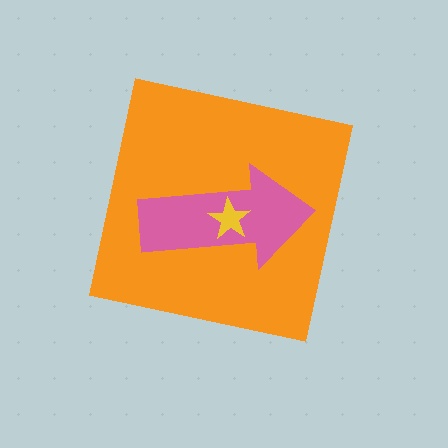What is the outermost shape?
The orange square.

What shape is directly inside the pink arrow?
The yellow star.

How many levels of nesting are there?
3.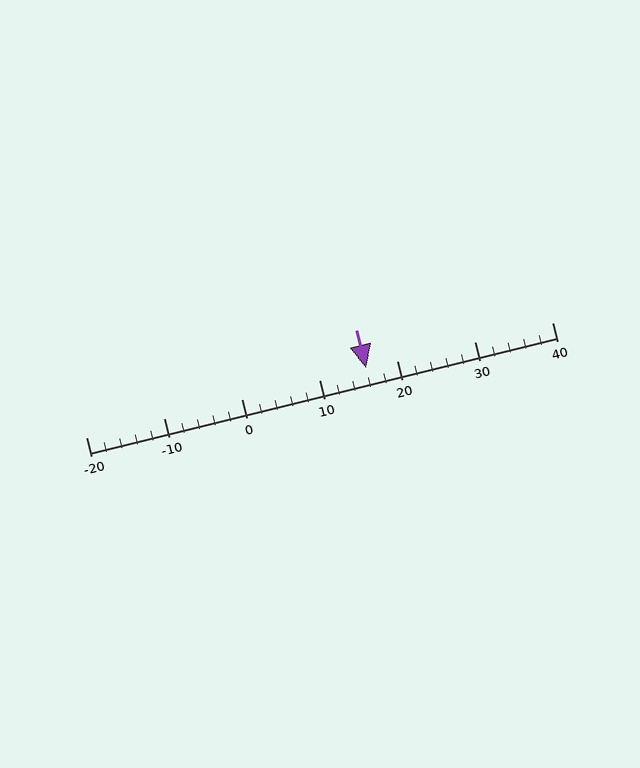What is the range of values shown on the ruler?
The ruler shows values from -20 to 40.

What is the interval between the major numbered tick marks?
The major tick marks are spaced 10 units apart.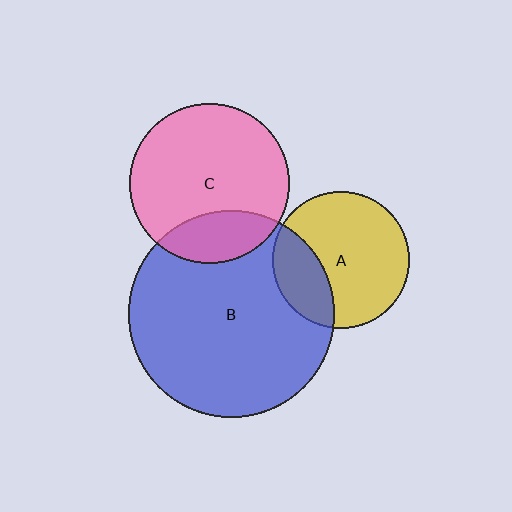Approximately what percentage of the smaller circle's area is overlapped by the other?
Approximately 20%.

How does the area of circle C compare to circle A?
Approximately 1.4 times.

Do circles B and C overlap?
Yes.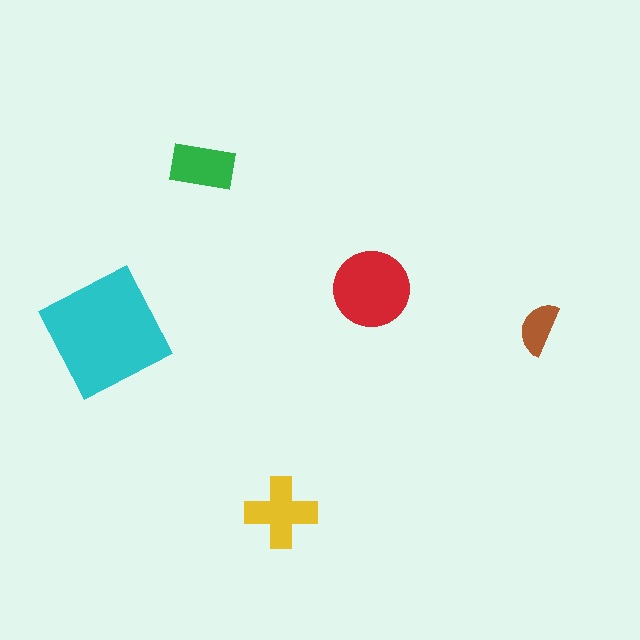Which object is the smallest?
The brown semicircle.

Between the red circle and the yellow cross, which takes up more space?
The red circle.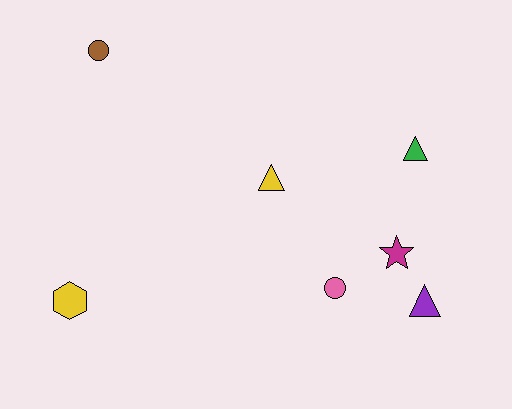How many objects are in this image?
There are 7 objects.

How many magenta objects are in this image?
There is 1 magenta object.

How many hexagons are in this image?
There is 1 hexagon.